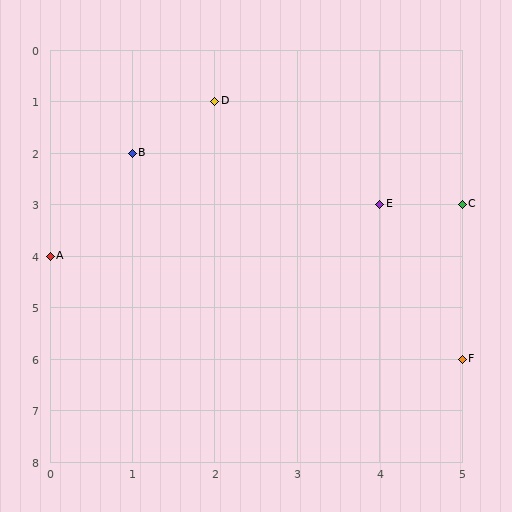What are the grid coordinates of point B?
Point B is at grid coordinates (1, 2).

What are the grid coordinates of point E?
Point E is at grid coordinates (4, 3).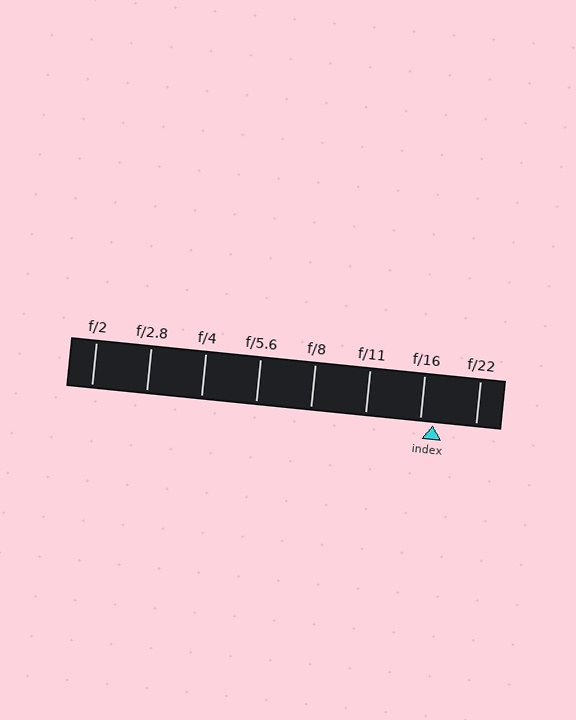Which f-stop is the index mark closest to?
The index mark is closest to f/16.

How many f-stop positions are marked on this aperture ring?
There are 8 f-stop positions marked.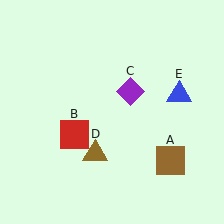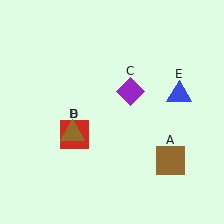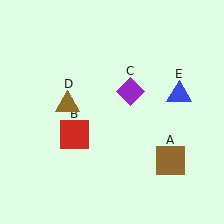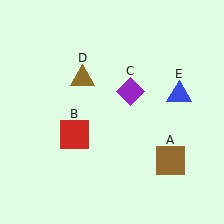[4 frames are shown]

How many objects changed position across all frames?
1 object changed position: brown triangle (object D).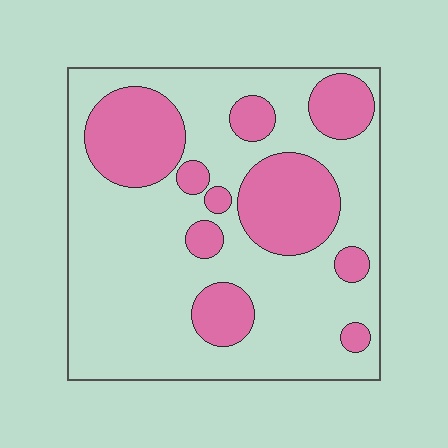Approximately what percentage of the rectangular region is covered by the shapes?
Approximately 30%.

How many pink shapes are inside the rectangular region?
10.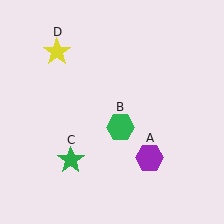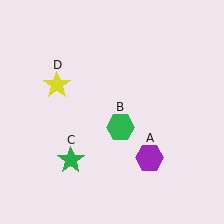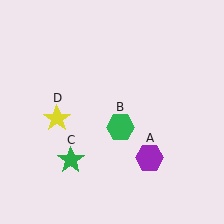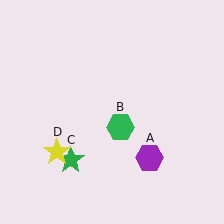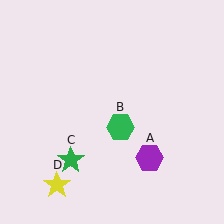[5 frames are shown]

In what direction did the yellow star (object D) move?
The yellow star (object D) moved down.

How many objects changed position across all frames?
1 object changed position: yellow star (object D).